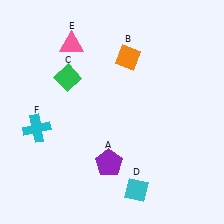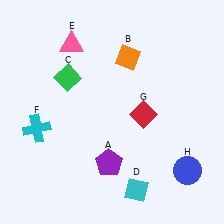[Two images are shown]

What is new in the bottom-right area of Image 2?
A blue circle (H) was added in the bottom-right area of Image 2.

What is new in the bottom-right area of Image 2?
A red diamond (G) was added in the bottom-right area of Image 2.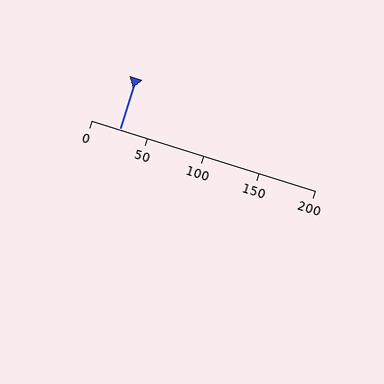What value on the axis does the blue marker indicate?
The marker indicates approximately 25.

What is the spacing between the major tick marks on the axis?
The major ticks are spaced 50 apart.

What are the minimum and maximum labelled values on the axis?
The axis runs from 0 to 200.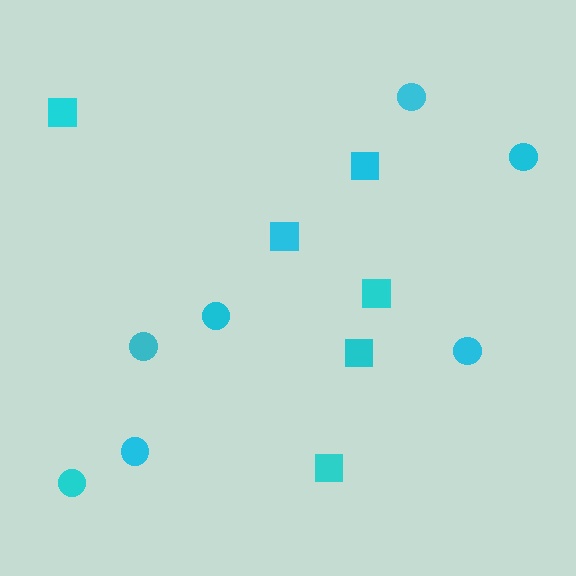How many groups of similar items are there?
There are 2 groups: one group of circles (7) and one group of squares (6).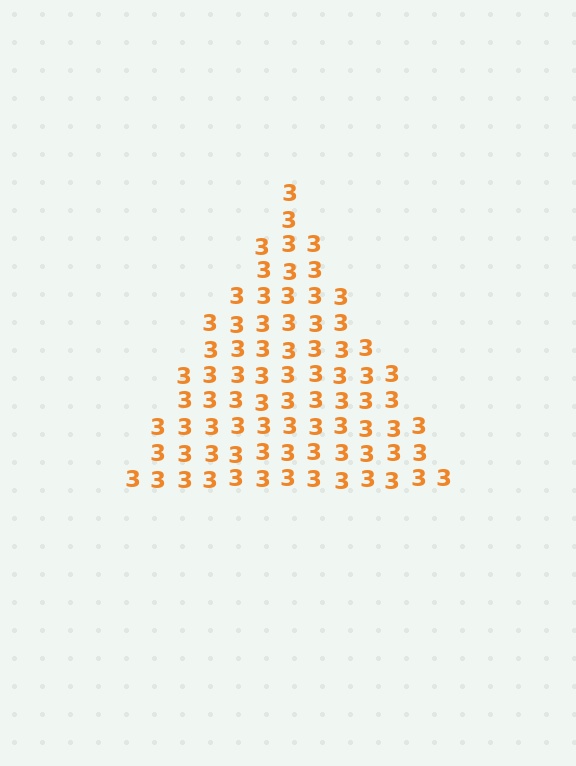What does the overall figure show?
The overall figure shows a triangle.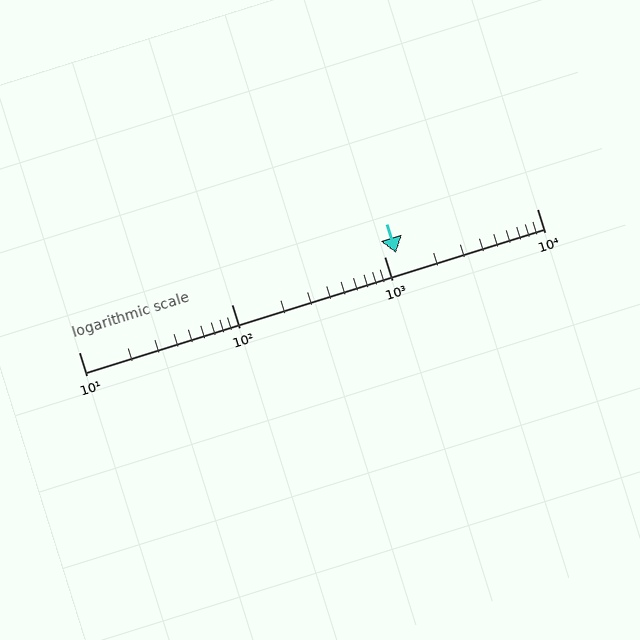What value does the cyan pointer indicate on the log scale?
The pointer indicates approximately 1200.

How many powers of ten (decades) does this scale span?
The scale spans 3 decades, from 10 to 10000.